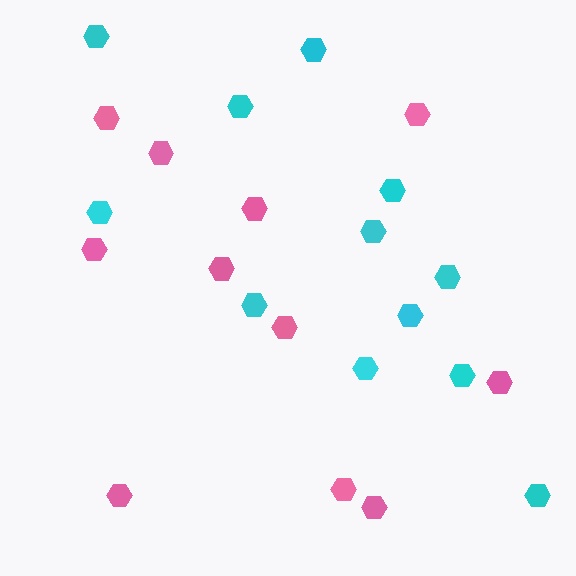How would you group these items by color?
There are 2 groups: one group of cyan hexagons (12) and one group of pink hexagons (11).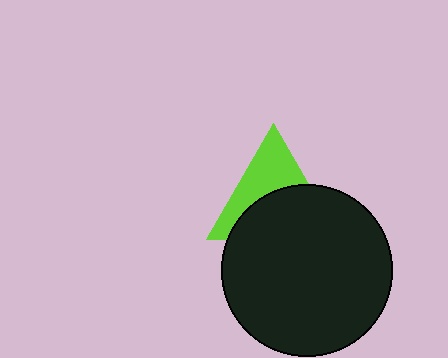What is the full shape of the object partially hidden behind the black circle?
The partially hidden object is a lime triangle.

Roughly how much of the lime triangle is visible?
About half of it is visible (roughly 46%).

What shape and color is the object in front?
The object in front is a black circle.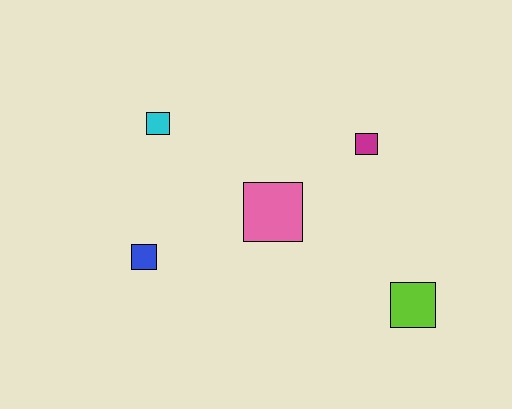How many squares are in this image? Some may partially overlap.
There are 5 squares.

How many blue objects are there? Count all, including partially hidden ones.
There is 1 blue object.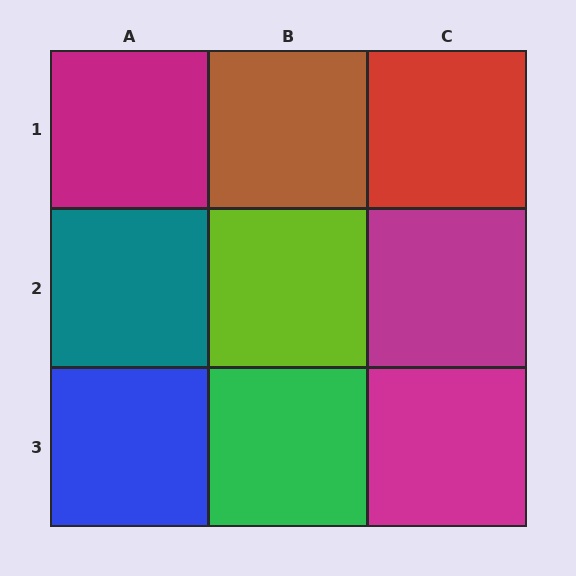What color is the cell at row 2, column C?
Magenta.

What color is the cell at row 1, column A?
Magenta.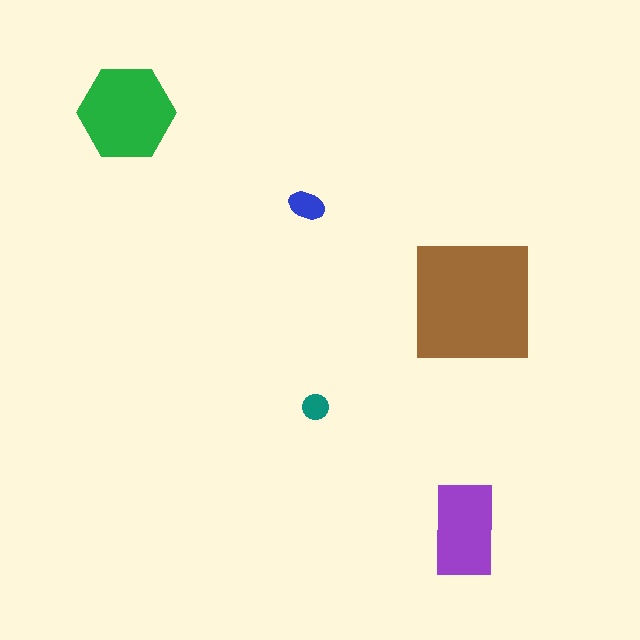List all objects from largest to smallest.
The brown square, the green hexagon, the purple rectangle, the blue ellipse, the teal circle.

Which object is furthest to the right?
The brown square is rightmost.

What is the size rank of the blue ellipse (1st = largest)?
4th.